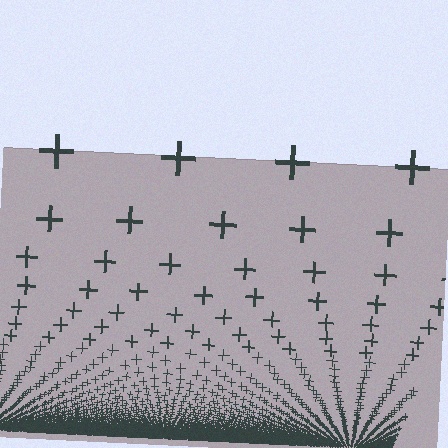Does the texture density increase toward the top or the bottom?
Density increases toward the bottom.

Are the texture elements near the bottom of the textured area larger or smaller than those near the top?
Smaller. The gradient is inverted — elements near the bottom are smaller and denser.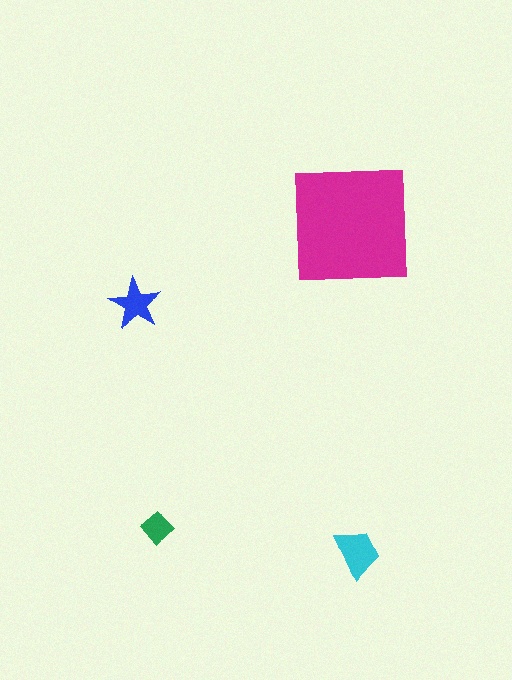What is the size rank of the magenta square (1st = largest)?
1st.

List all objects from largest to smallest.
The magenta square, the cyan trapezoid, the blue star, the green diamond.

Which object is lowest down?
The cyan trapezoid is bottommost.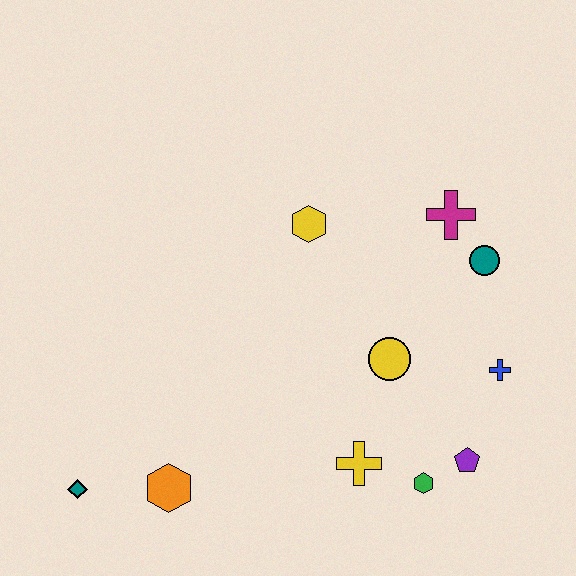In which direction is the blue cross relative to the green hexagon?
The blue cross is above the green hexagon.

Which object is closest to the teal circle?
The magenta cross is closest to the teal circle.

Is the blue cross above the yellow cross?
Yes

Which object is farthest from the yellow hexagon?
The teal diamond is farthest from the yellow hexagon.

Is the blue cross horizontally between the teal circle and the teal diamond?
No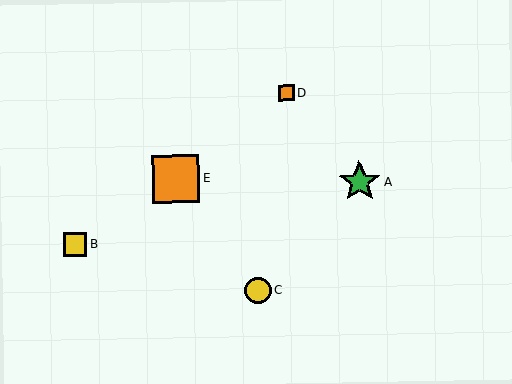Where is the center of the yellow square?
The center of the yellow square is at (75, 245).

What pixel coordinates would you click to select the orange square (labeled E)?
Click at (176, 179) to select the orange square E.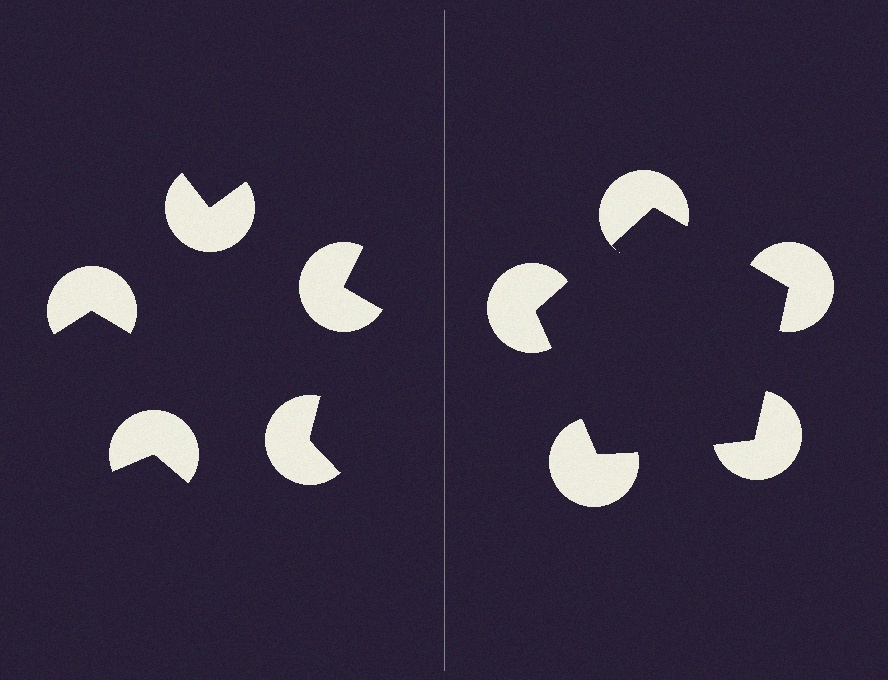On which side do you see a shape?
An illusory pentagon appears on the right side. On the left side the wedge cuts are rotated, so no coherent shape forms.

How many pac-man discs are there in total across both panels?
10 — 5 on each side.